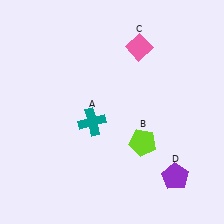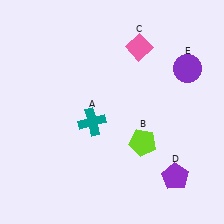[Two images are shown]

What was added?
A purple circle (E) was added in Image 2.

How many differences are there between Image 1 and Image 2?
There is 1 difference between the two images.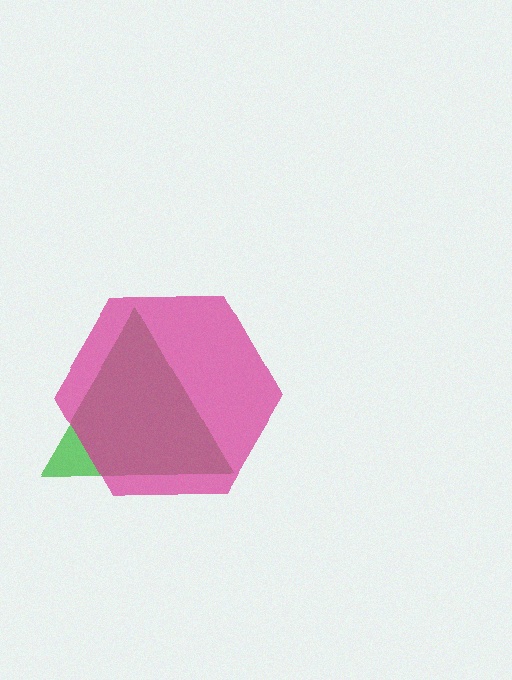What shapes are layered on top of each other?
The layered shapes are: a green triangle, a magenta hexagon.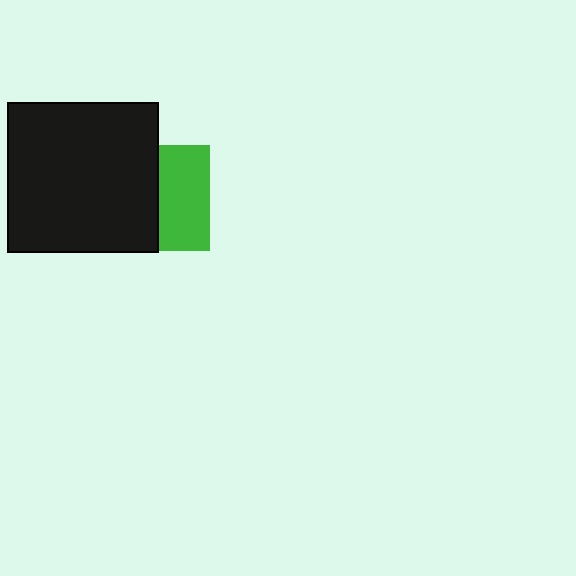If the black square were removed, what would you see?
You would see the complete green square.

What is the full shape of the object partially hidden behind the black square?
The partially hidden object is a green square.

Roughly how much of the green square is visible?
About half of it is visible (roughly 48%).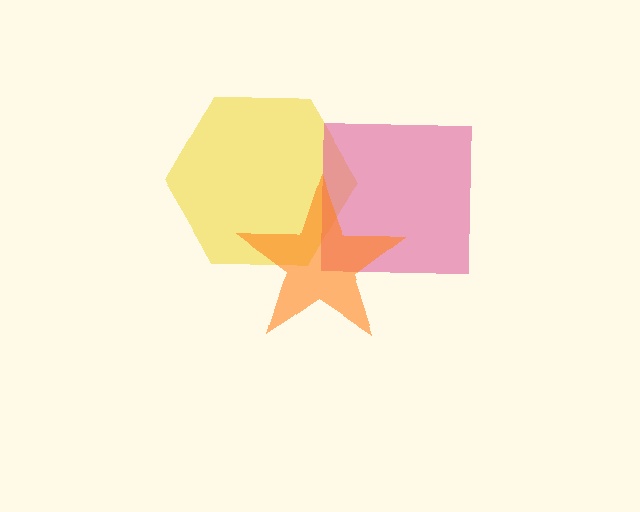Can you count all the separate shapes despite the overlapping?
Yes, there are 3 separate shapes.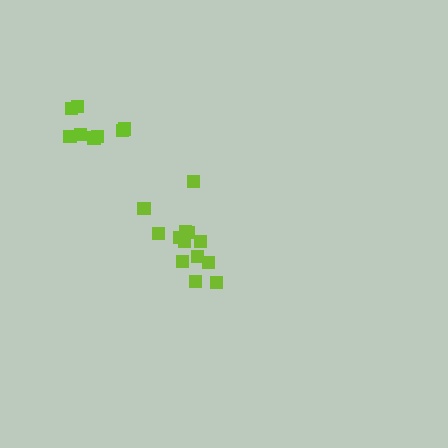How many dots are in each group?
Group 1: 13 dots, Group 2: 9 dots (22 total).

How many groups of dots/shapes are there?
There are 2 groups.